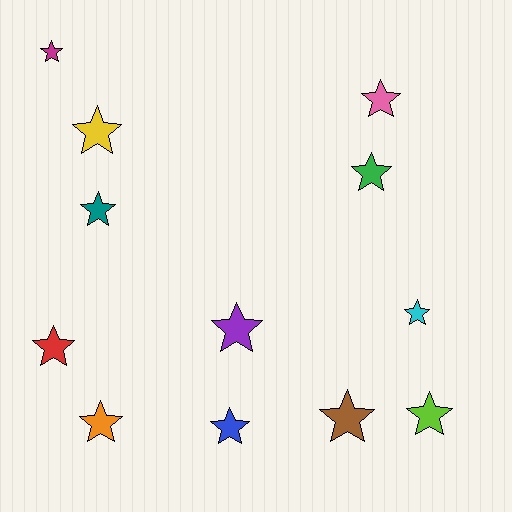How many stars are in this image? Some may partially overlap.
There are 12 stars.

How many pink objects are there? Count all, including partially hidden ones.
There is 1 pink object.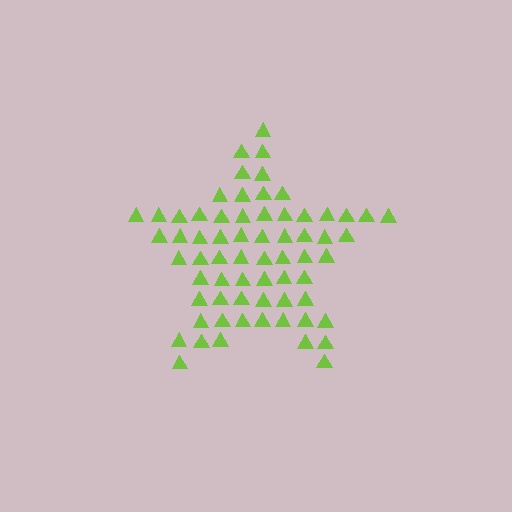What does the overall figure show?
The overall figure shows a star.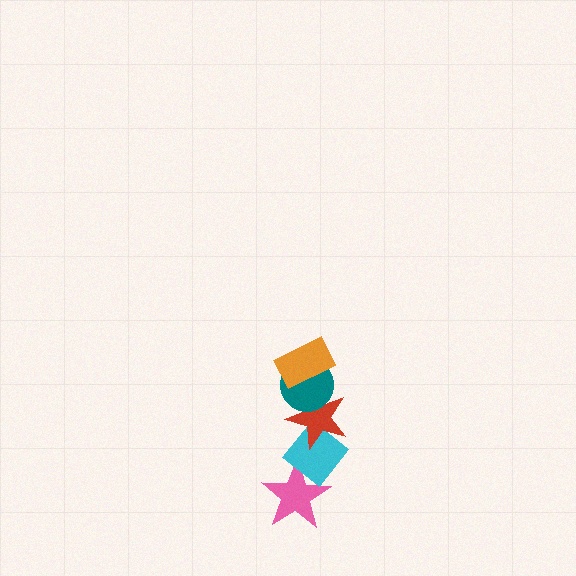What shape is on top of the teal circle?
The orange rectangle is on top of the teal circle.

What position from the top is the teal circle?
The teal circle is 2nd from the top.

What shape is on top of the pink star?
The cyan diamond is on top of the pink star.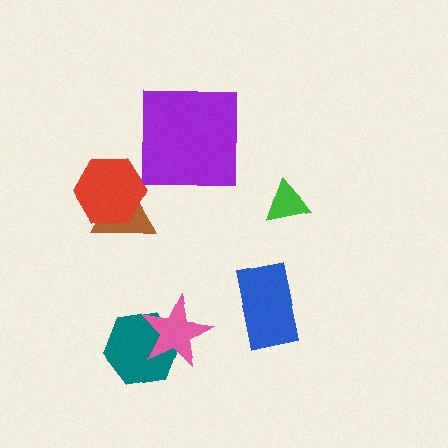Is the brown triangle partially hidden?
Yes, it is partially covered by another shape.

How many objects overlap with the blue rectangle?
0 objects overlap with the blue rectangle.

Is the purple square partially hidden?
No, no other shape covers it.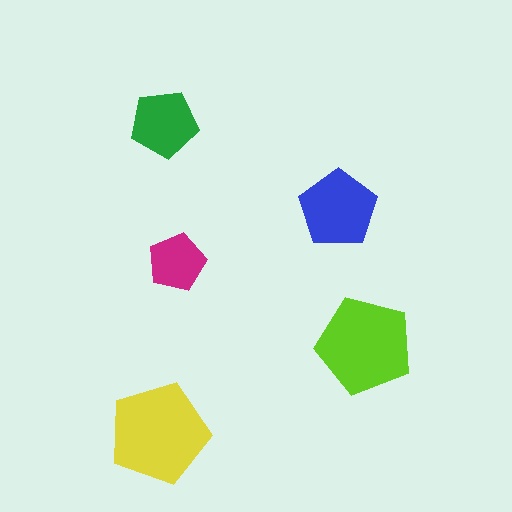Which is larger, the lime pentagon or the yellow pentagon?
The yellow one.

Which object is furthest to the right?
The lime pentagon is rightmost.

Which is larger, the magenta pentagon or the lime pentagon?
The lime one.